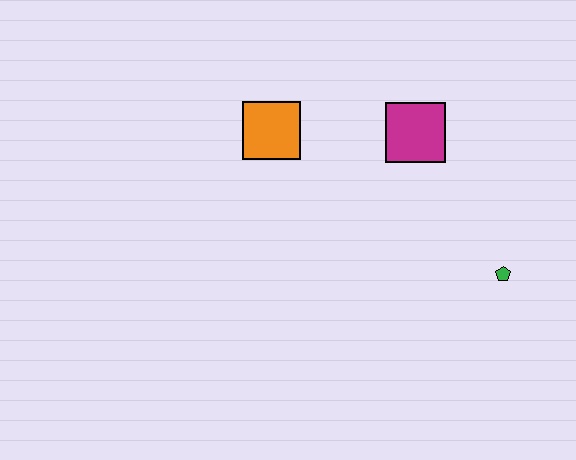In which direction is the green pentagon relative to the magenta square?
The green pentagon is below the magenta square.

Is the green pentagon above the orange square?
No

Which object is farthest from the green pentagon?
The orange square is farthest from the green pentagon.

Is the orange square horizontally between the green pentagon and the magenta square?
No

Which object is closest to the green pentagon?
The magenta square is closest to the green pentagon.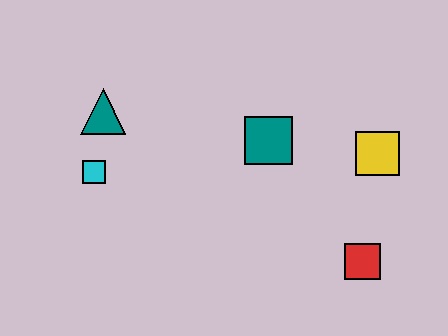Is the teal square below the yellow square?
No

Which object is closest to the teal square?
The yellow square is closest to the teal square.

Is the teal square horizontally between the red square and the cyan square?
Yes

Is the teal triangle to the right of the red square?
No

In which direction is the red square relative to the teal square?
The red square is below the teal square.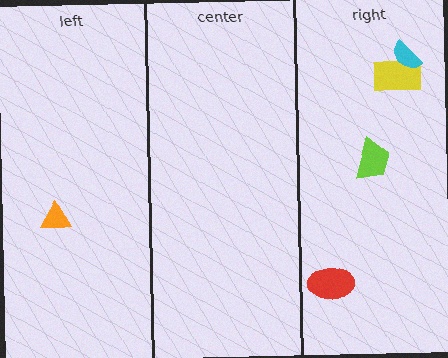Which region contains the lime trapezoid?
The right region.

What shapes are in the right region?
The lime trapezoid, the red ellipse, the yellow rectangle, the cyan semicircle.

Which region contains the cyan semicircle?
The right region.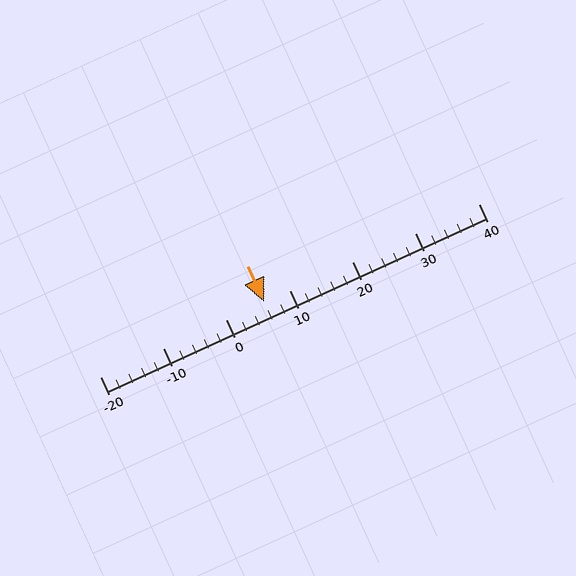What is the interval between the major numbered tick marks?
The major tick marks are spaced 10 units apart.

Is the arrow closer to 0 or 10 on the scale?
The arrow is closer to 10.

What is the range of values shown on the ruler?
The ruler shows values from -20 to 40.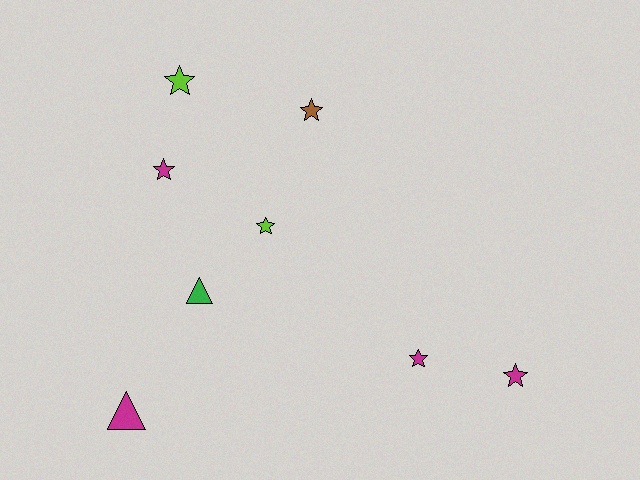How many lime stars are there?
There are 2 lime stars.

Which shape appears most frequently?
Star, with 6 objects.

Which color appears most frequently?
Magenta, with 4 objects.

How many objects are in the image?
There are 8 objects.